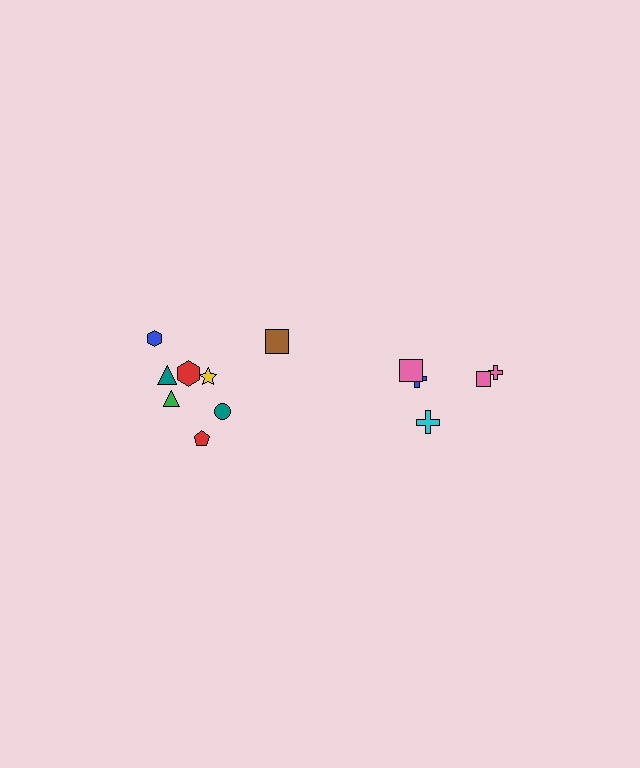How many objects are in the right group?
There are 5 objects.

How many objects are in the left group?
There are 8 objects.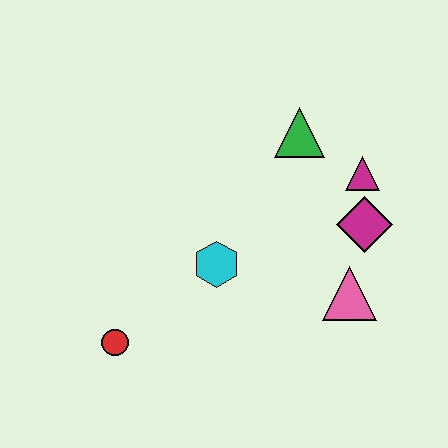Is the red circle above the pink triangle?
No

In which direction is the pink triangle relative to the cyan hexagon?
The pink triangle is to the right of the cyan hexagon.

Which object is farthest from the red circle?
The magenta triangle is farthest from the red circle.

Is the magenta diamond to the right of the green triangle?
Yes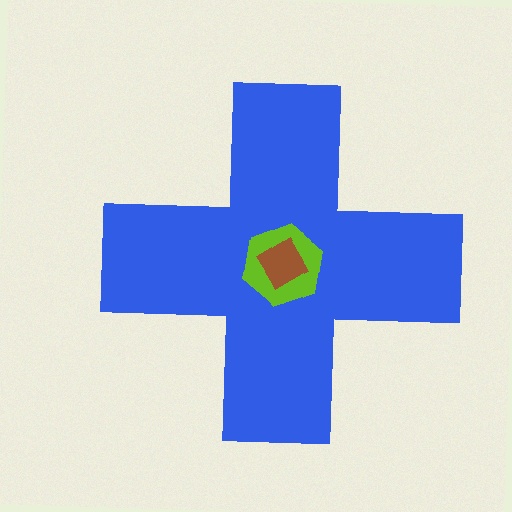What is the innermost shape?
The brown diamond.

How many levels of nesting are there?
3.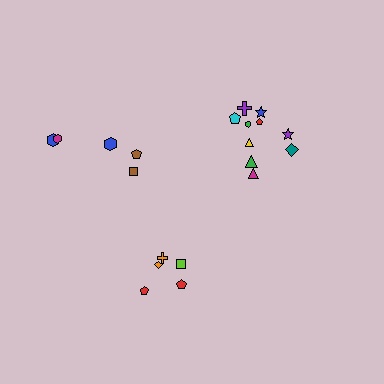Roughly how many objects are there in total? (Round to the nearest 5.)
Roughly 20 objects in total.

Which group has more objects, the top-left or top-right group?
The top-right group.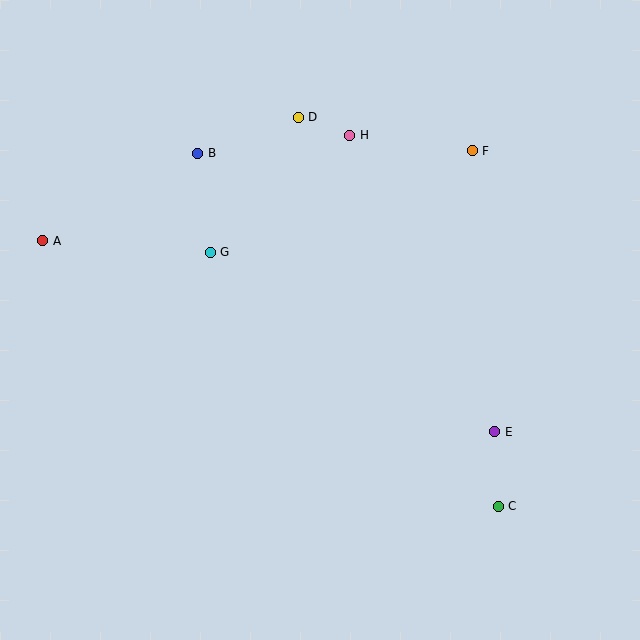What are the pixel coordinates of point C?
Point C is at (498, 506).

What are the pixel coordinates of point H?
Point H is at (350, 135).